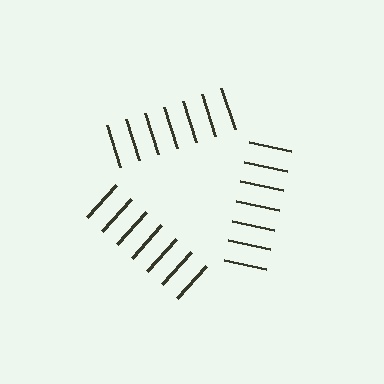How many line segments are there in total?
21 — 7 along each of the 3 edges.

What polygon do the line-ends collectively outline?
An illusory triangle — the line segments terminate on its edges but no continuous stroke is drawn.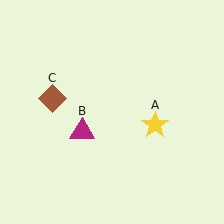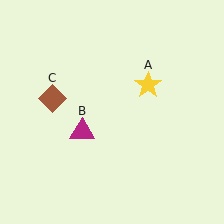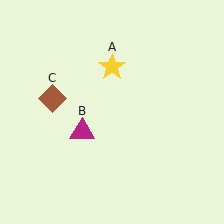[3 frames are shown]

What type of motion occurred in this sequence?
The yellow star (object A) rotated counterclockwise around the center of the scene.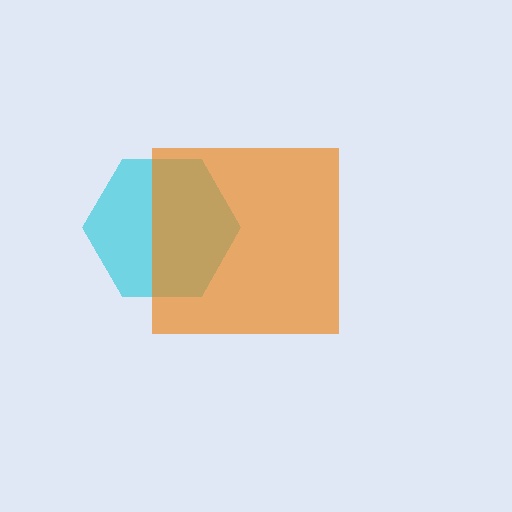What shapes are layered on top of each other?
The layered shapes are: a cyan hexagon, an orange square.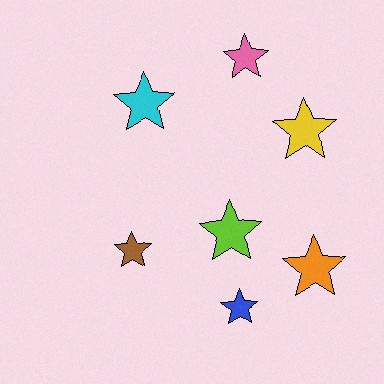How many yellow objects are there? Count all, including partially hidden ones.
There is 1 yellow object.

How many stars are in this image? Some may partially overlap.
There are 7 stars.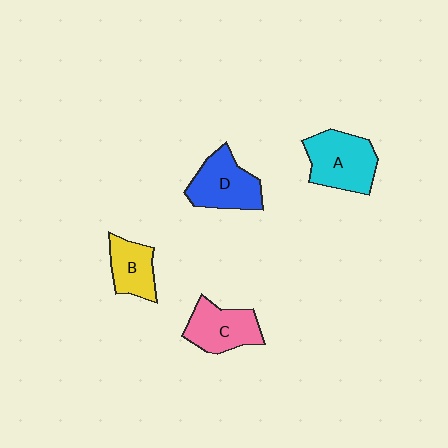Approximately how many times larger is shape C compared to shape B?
Approximately 1.3 times.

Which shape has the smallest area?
Shape B (yellow).